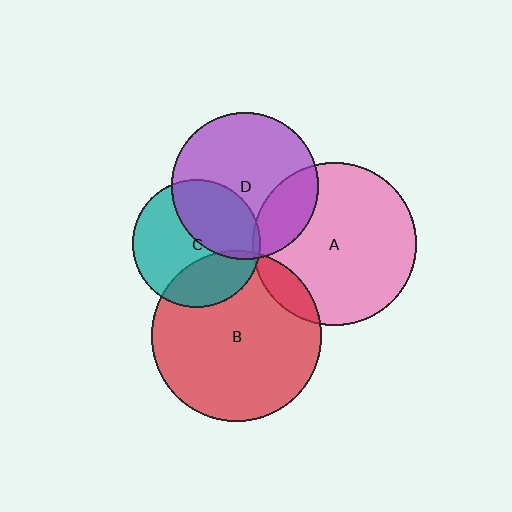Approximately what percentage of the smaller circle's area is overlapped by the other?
Approximately 40%.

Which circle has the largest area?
Circle B (red).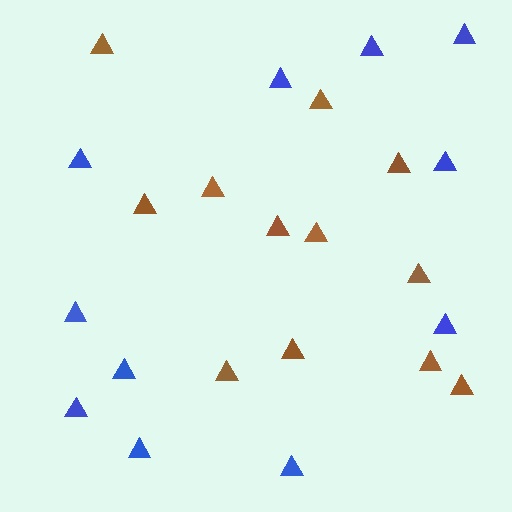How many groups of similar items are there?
There are 2 groups: one group of brown triangles (12) and one group of blue triangles (11).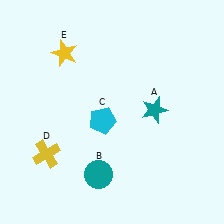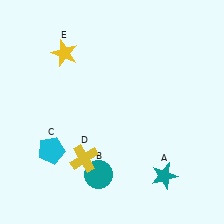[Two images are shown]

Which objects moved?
The objects that moved are: the teal star (A), the cyan pentagon (C), the yellow cross (D).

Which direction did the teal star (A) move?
The teal star (A) moved down.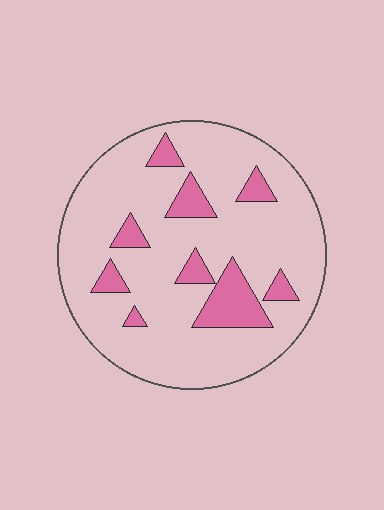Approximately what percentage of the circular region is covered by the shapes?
Approximately 15%.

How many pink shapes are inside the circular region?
9.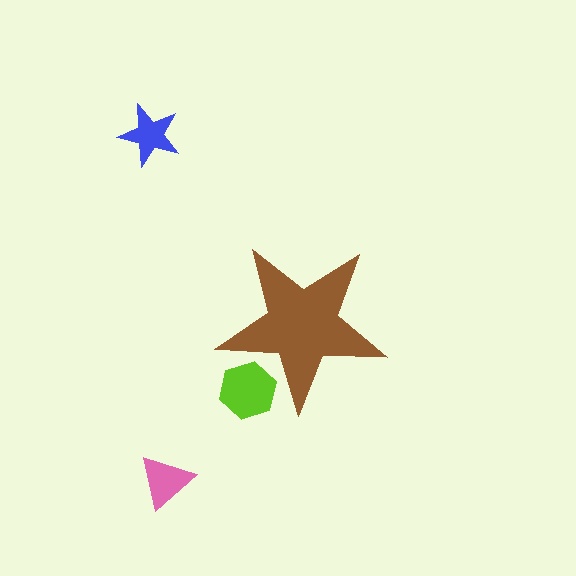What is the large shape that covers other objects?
A brown star.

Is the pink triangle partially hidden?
No, the pink triangle is fully visible.